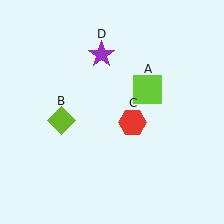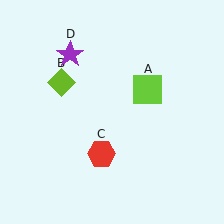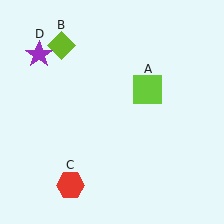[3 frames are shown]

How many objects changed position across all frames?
3 objects changed position: lime diamond (object B), red hexagon (object C), purple star (object D).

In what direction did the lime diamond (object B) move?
The lime diamond (object B) moved up.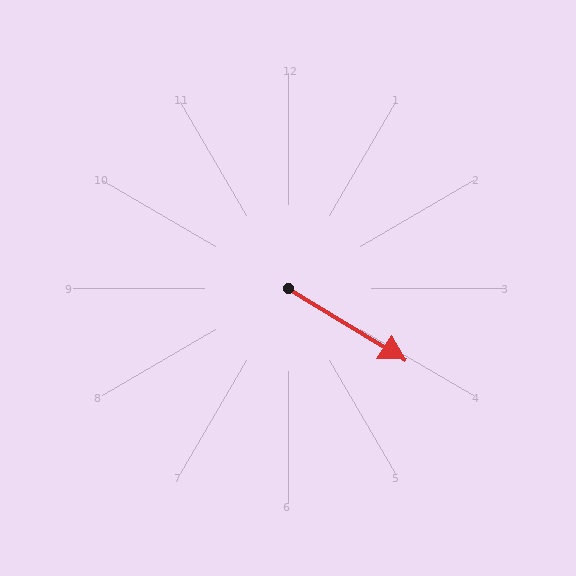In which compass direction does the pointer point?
Southeast.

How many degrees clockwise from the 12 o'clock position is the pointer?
Approximately 121 degrees.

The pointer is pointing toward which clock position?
Roughly 4 o'clock.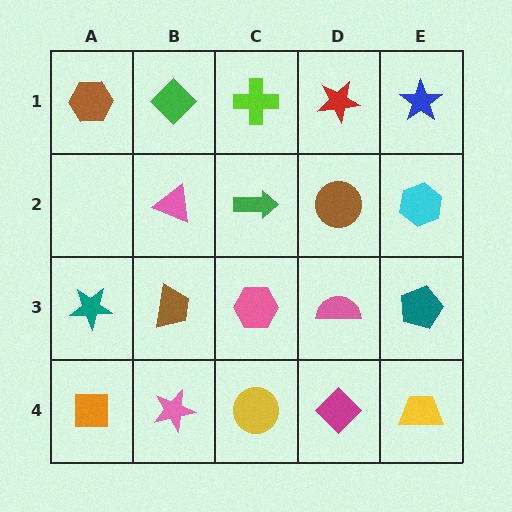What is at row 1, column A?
A brown hexagon.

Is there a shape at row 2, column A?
No, that cell is empty.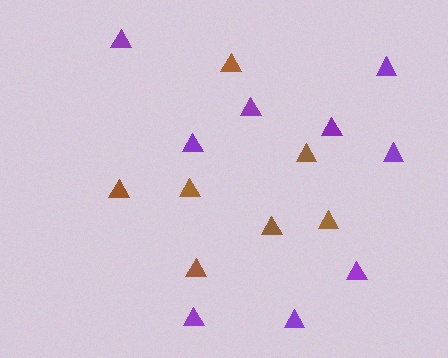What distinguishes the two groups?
There are 2 groups: one group of brown triangles (7) and one group of purple triangles (9).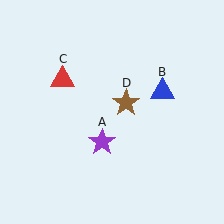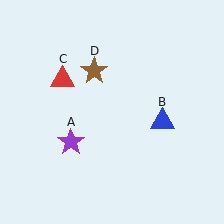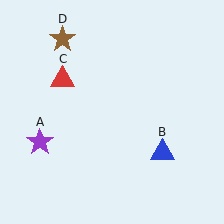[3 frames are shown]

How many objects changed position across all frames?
3 objects changed position: purple star (object A), blue triangle (object B), brown star (object D).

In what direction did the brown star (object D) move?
The brown star (object D) moved up and to the left.